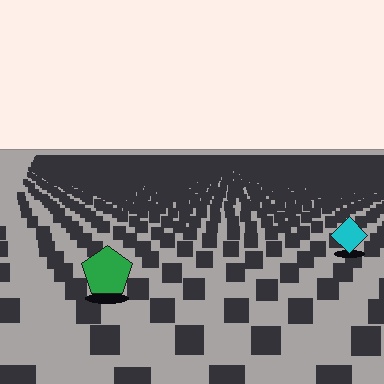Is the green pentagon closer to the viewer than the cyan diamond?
Yes. The green pentagon is closer — you can tell from the texture gradient: the ground texture is coarser near it.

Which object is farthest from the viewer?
The cyan diamond is farthest from the viewer. It appears smaller and the ground texture around it is denser.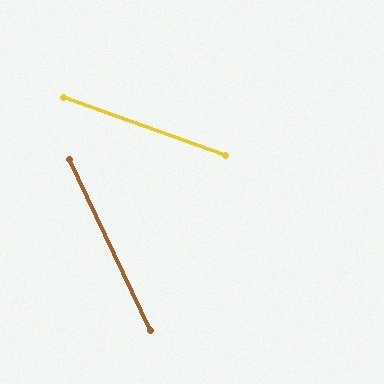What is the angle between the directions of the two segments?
Approximately 45 degrees.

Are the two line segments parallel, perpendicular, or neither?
Neither parallel nor perpendicular — they differ by about 45°.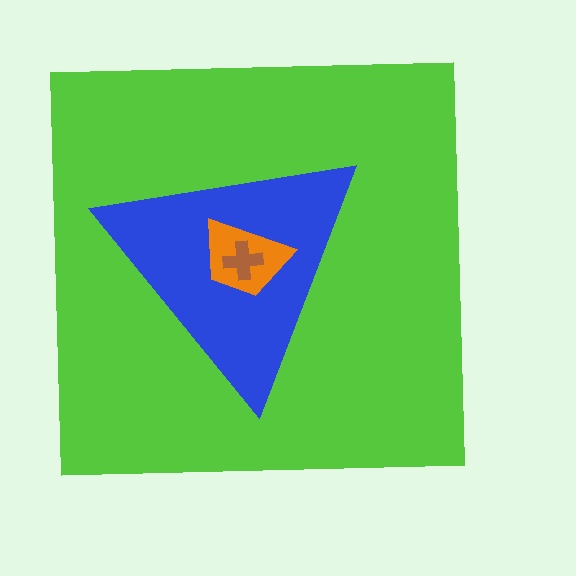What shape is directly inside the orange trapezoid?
The brown cross.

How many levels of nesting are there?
4.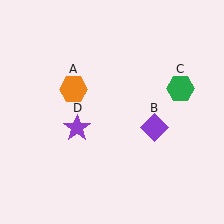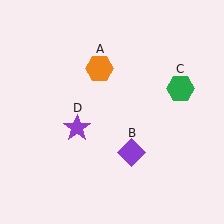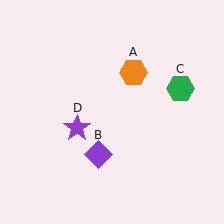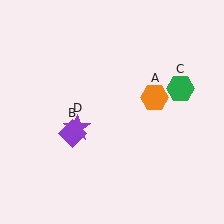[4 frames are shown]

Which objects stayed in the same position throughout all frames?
Green hexagon (object C) and purple star (object D) remained stationary.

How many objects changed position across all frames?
2 objects changed position: orange hexagon (object A), purple diamond (object B).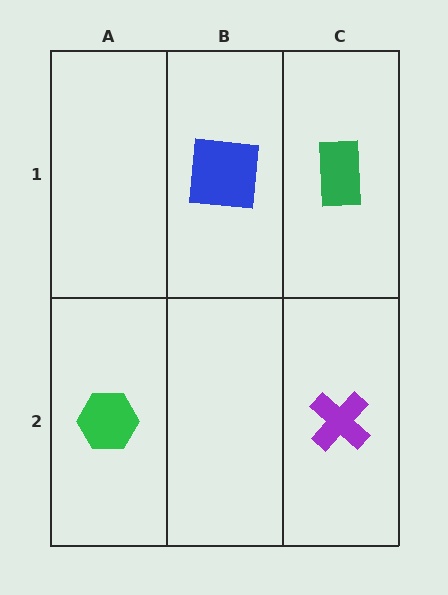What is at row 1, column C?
A green rectangle.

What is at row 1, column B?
A blue square.